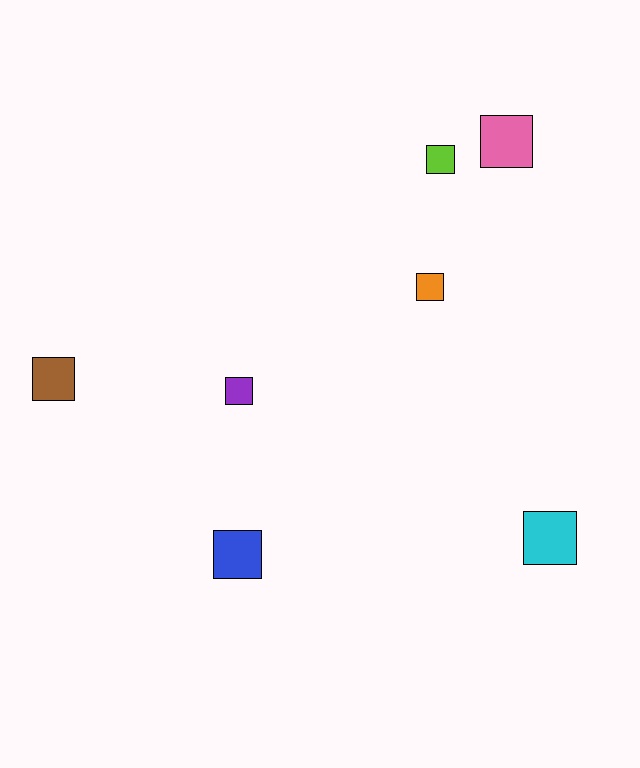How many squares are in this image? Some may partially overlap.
There are 7 squares.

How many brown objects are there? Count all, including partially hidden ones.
There is 1 brown object.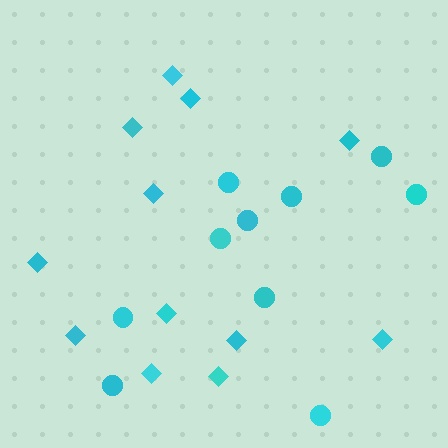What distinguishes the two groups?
There are 2 groups: one group of diamonds (12) and one group of circles (10).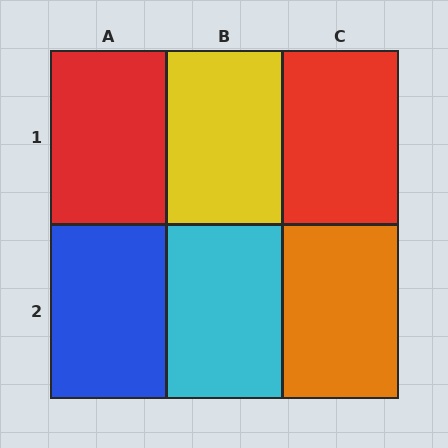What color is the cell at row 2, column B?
Cyan.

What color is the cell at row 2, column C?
Orange.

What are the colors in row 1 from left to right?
Red, yellow, red.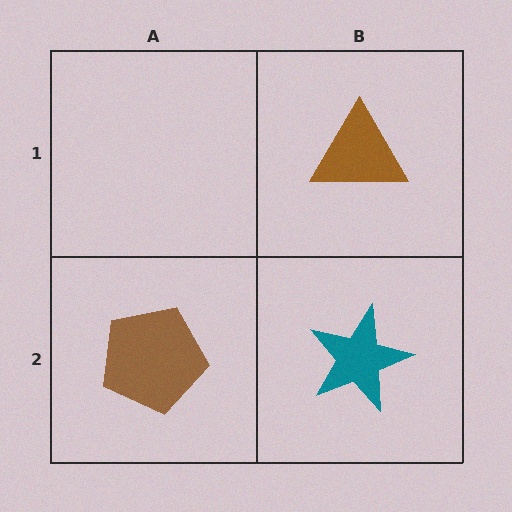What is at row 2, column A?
A brown pentagon.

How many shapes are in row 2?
2 shapes.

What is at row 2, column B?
A teal star.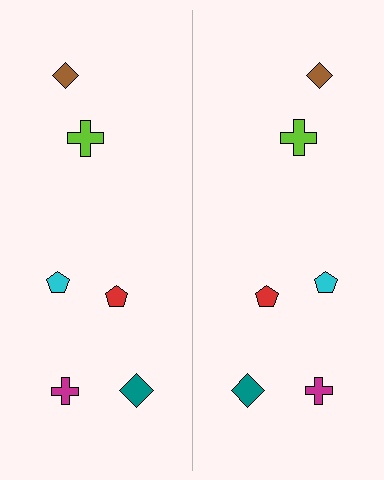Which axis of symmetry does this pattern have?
The pattern has a vertical axis of symmetry running through the center of the image.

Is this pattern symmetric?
Yes, this pattern has bilateral (reflection) symmetry.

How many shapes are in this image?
There are 12 shapes in this image.